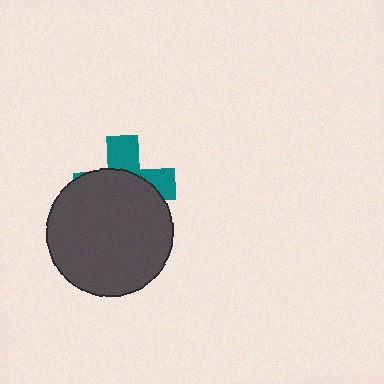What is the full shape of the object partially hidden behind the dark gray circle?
The partially hidden object is a teal cross.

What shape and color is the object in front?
The object in front is a dark gray circle.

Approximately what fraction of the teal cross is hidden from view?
Roughly 65% of the teal cross is hidden behind the dark gray circle.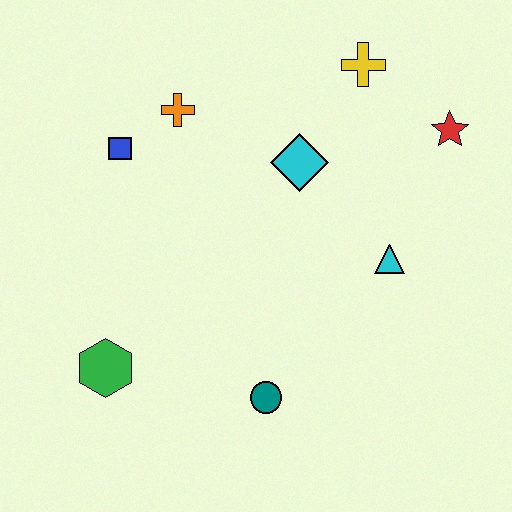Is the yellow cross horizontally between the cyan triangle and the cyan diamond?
Yes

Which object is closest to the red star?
The yellow cross is closest to the red star.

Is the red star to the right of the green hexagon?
Yes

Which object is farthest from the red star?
The green hexagon is farthest from the red star.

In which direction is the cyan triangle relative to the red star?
The cyan triangle is below the red star.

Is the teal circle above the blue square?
No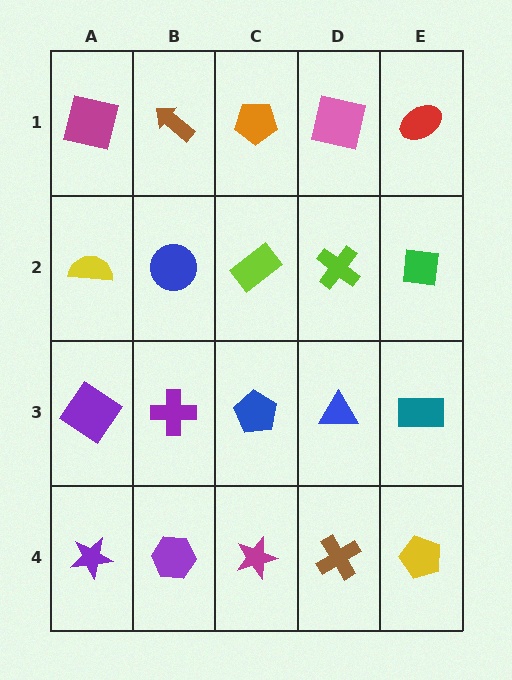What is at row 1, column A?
A magenta square.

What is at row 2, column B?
A blue circle.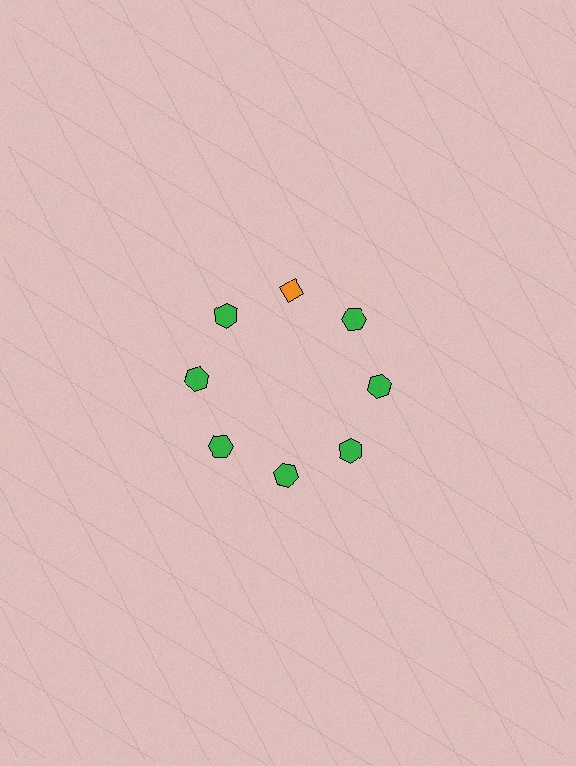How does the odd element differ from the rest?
It differs in both color (orange instead of green) and shape (diamond instead of hexagon).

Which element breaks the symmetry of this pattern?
The orange diamond at roughly the 12 o'clock position breaks the symmetry. All other shapes are green hexagons.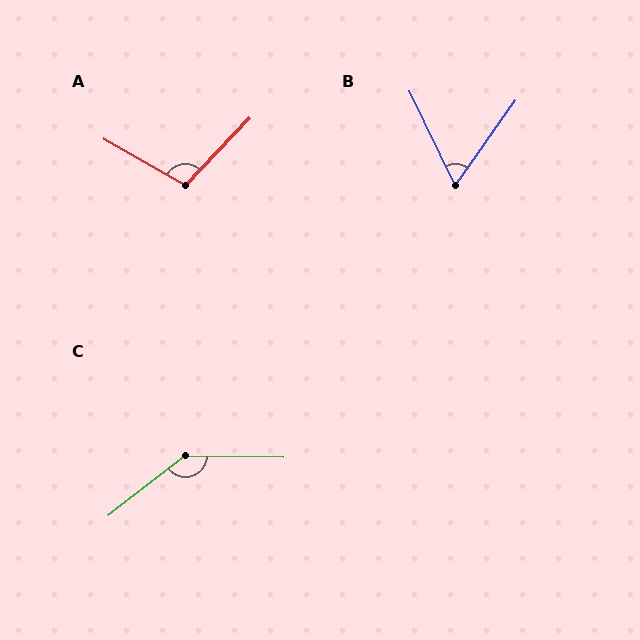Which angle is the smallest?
B, at approximately 61 degrees.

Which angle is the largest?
C, at approximately 141 degrees.